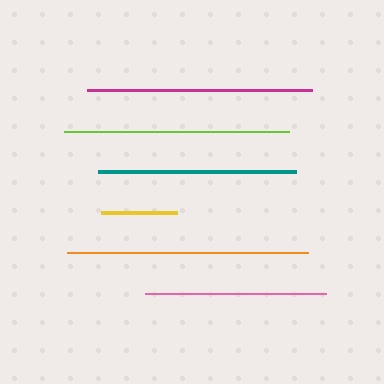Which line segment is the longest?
The orange line is the longest at approximately 241 pixels.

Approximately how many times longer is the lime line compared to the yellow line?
The lime line is approximately 3.0 times the length of the yellow line.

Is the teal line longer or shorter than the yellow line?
The teal line is longer than the yellow line.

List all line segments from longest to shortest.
From longest to shortest: orange, lime, magenta, teal, pink, yellow.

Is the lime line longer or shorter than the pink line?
The lime line is longer than the pink line.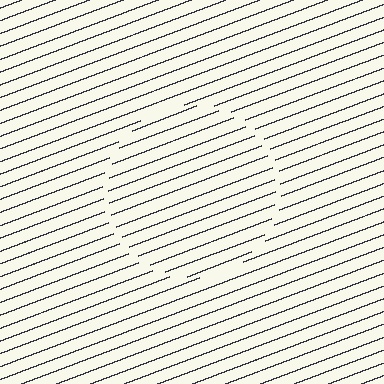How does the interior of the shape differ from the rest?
The interior of the shape contains the same grating, shifted by half a period — the contour is defined by the phase discontinuity where line-ends from the inner and outer gratings abut.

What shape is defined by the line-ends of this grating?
An illusory circle. The interior of the shape contains the same grating, shifted by half a period — the contour is defined by the phase discontinuity where line-ends from the inner and outer gratings abut.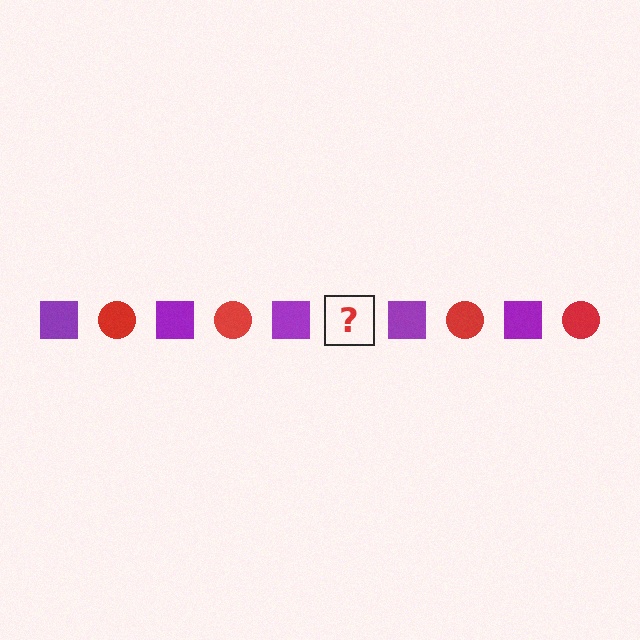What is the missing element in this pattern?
The missing element is a red circle.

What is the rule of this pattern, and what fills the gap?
The rule is that the pattern alternates between purple square and red circle. The gap should be filled with a red circle.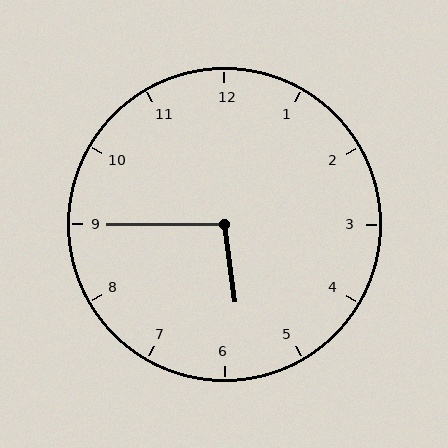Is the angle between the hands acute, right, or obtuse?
It is obtuse.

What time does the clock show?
5:45.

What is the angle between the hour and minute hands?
Approximately 98 degrees.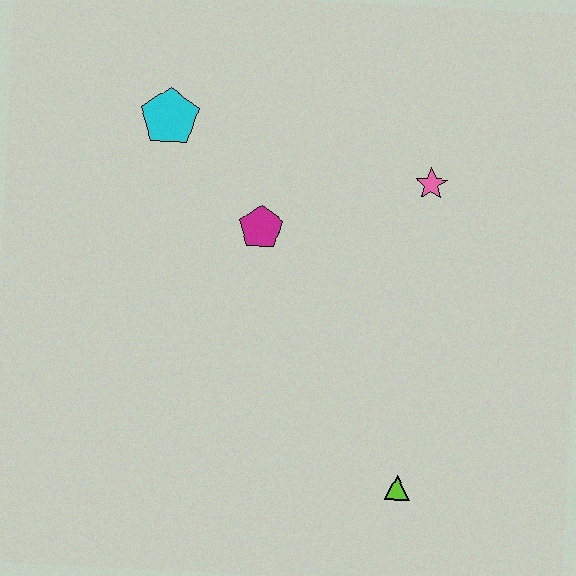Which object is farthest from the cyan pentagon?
The lime triangle is farthest from the cyan pentagon.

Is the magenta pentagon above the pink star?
No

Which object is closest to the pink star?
The magenta pentagon is closest to the pink star.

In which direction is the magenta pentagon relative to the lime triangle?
The magenta pentagon is above the lime triangle.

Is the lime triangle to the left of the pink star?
Yes